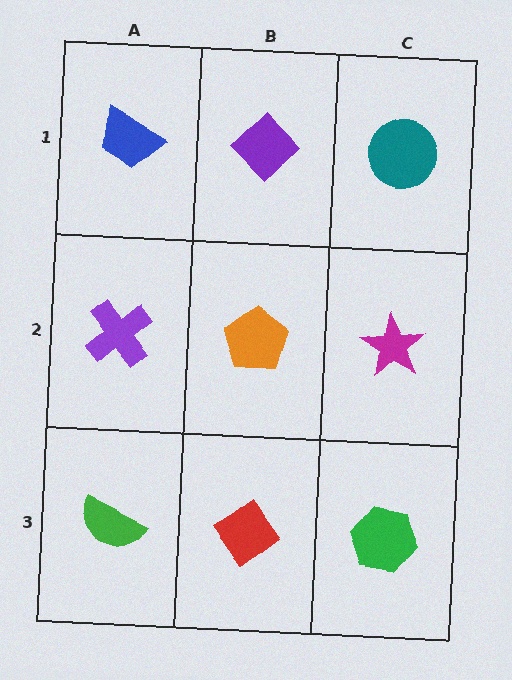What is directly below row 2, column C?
A green hexagon.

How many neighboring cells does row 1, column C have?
2.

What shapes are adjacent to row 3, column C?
A magenta star (row 2, column C), a red diamond (row 3, column B).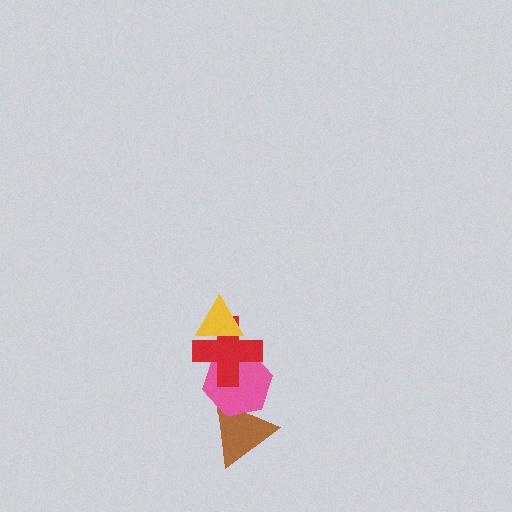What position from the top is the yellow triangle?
The yellow triangle is 1st from the top.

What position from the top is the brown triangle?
The brown triangle is 4th from the top.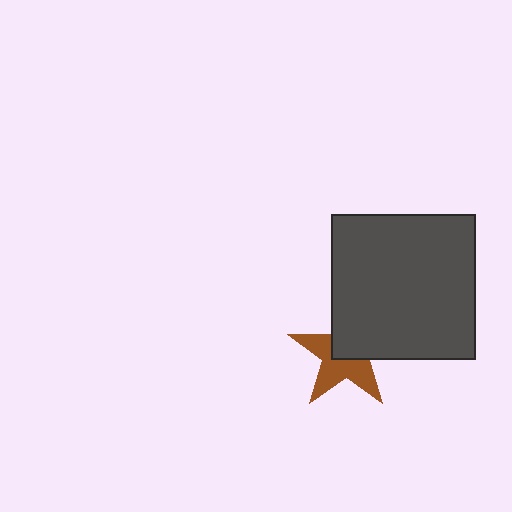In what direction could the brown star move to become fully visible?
The brown star could move toward the lower-left. That would shift it out from behind the dark gray square entirely.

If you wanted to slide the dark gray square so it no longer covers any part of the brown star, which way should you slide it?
Slide it toward the upper-right — that is the most direct way to separate the two shapes.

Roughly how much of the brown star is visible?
About half of it is visible (roughly 54%).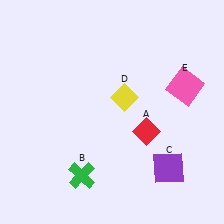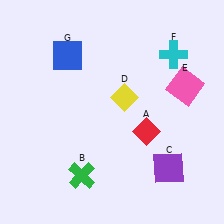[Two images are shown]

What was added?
A cyan cross (F), a blue square (G) were added in Image 2.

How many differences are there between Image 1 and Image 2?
There are 2 differences between the two images.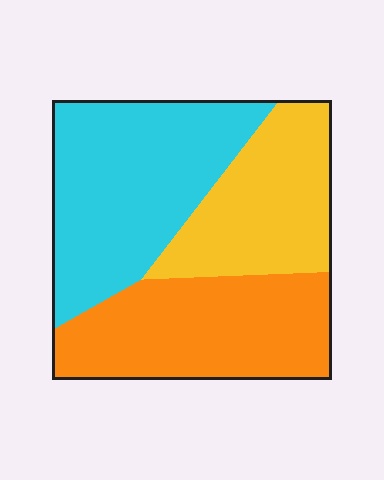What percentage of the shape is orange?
Orange covers 34% of the shape.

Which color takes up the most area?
Cyan, at roughly 40%.